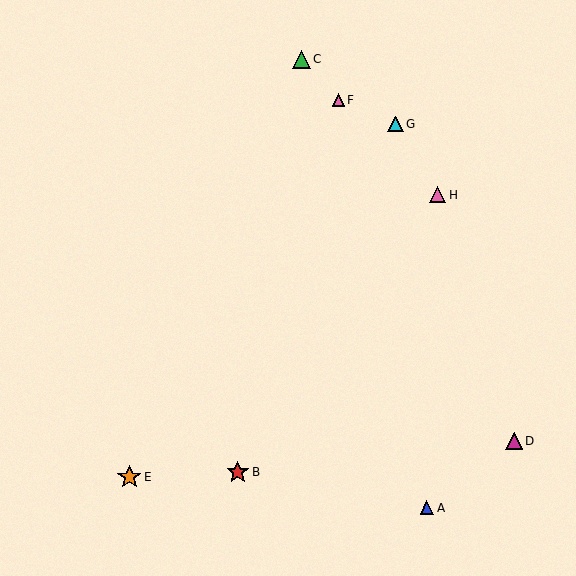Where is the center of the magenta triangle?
The center of the magenta triangle is at (514, 441).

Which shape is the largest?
The orange star (labeled E) is the largest.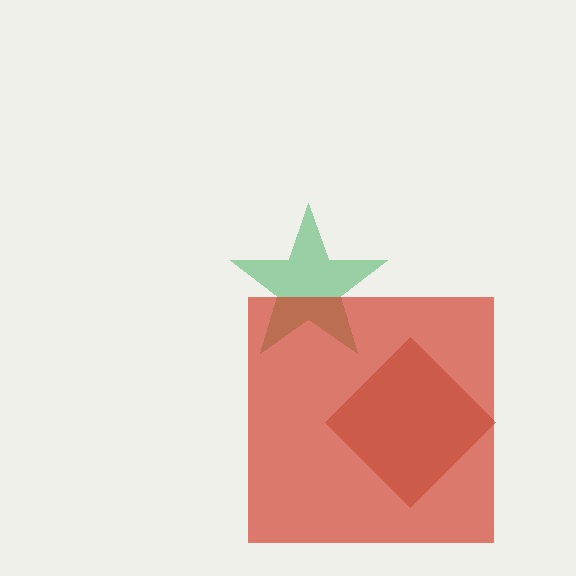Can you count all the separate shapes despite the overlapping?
Yes, there are 3 separate shapes.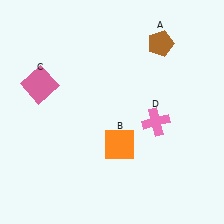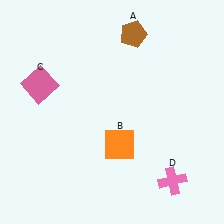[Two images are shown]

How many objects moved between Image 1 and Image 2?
2 objects moved between the two images.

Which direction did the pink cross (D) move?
The pink cross (D) moved down.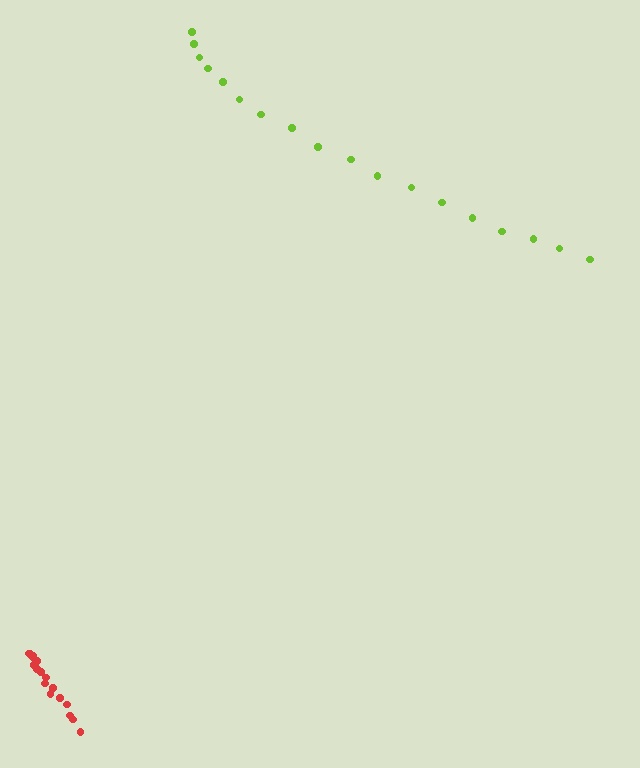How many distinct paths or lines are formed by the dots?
There are 2 distinct paths.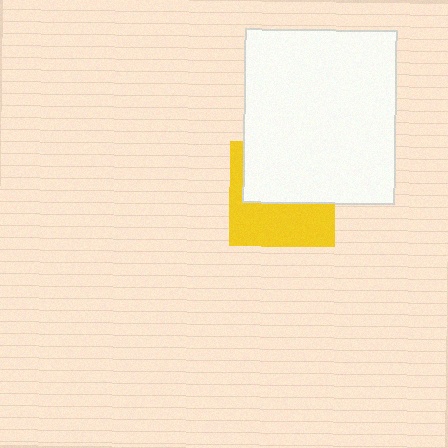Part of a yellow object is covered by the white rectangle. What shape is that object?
It is a square.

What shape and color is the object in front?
The object in front is a white rectangle.